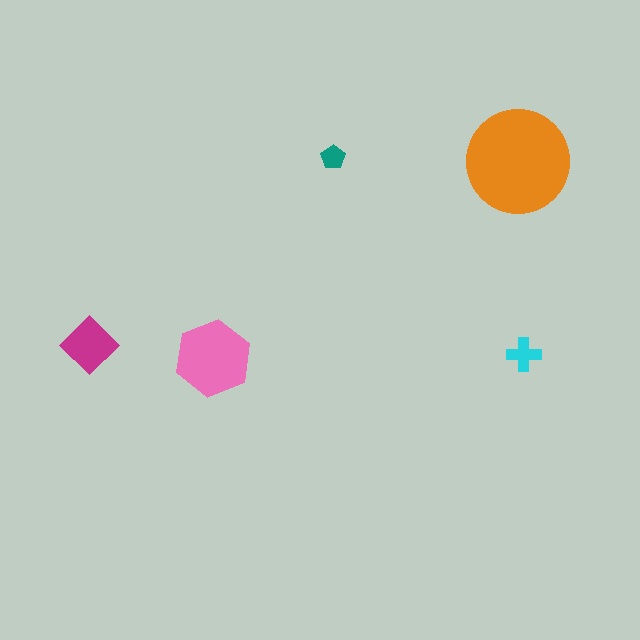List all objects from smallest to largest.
The teal pentagon, the cyan cross, the magenta diamond, the pink hexagon, the orange circle.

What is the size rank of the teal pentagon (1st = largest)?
5th.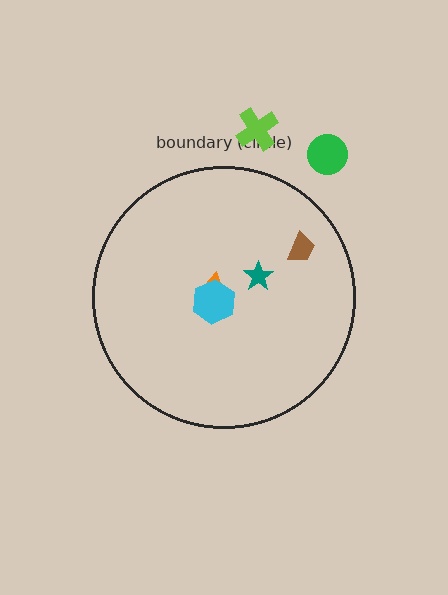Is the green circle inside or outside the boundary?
Outside.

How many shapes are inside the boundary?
4 inside, 2 outside.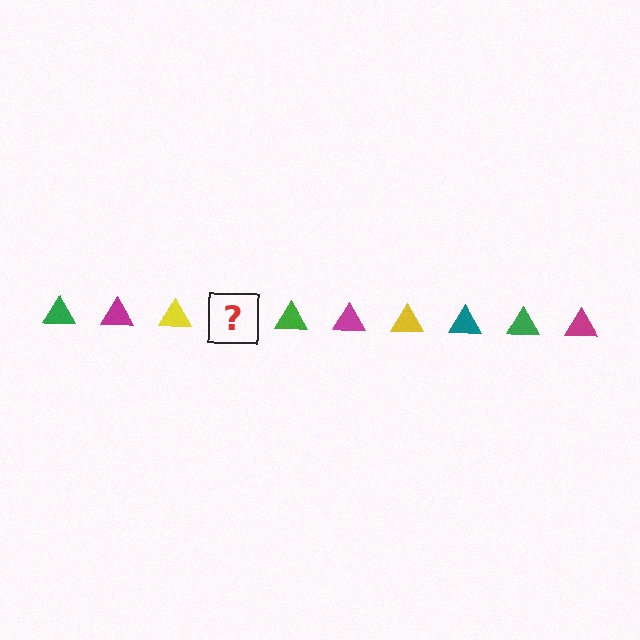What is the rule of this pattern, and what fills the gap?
The rule is that the pattern cycles through green, magenta, yellow, teal triangles. The gap should be filled with a teal triangle.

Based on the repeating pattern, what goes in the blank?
The blank should be a teal triangle.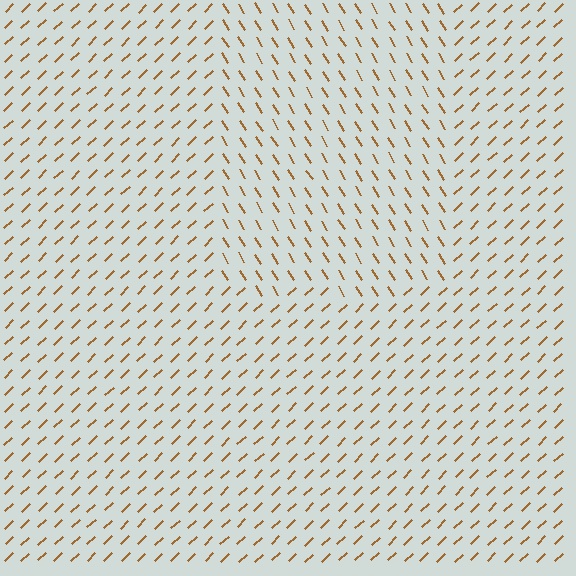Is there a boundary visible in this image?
Yes, there is a texture boundary formed by a change in line orientation.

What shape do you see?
I see a rectangle.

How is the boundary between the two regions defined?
The boundary is defined purely by a change in line orientation (approximately 79 degrees difference). All lines are the same color and thickness.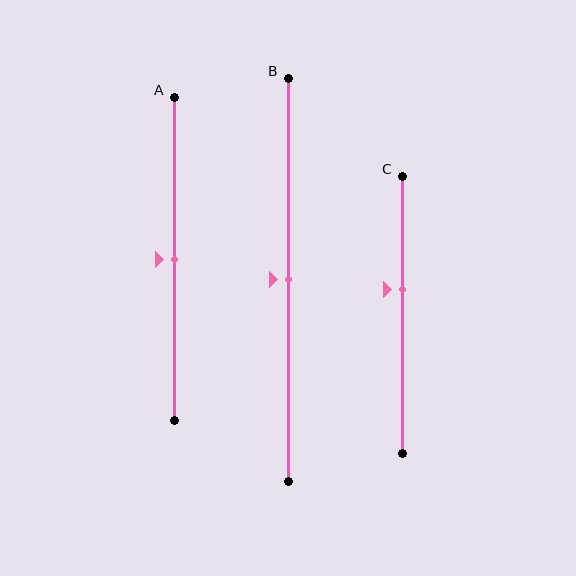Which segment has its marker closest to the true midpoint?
Segment A has its marker closest to the true midpoint.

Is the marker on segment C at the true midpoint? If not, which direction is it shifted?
No, the marker on segment C is shifted upward by about 9% of the segment length.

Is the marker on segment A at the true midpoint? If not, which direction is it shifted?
Yes, the marker on segment A is at the true midpoint.